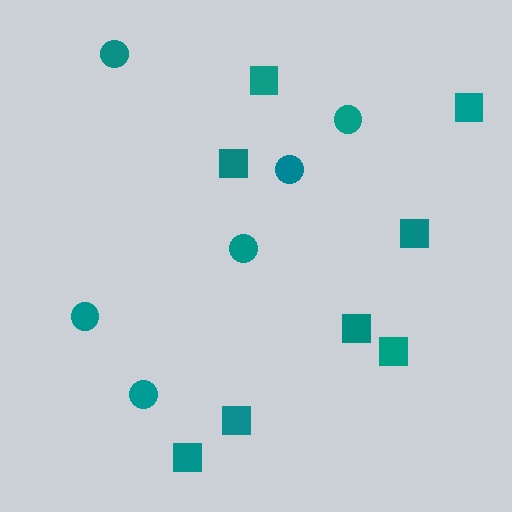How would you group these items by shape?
There are 2 groups: one group of squares (8) and one group of circles (6).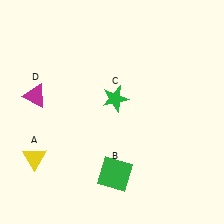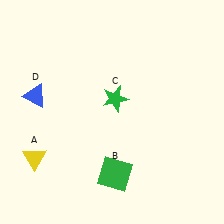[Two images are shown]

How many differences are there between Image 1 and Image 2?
There is 1 difference between the two images.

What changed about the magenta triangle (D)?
In Image 1, D is magenta. In Image 2, it changed to blue.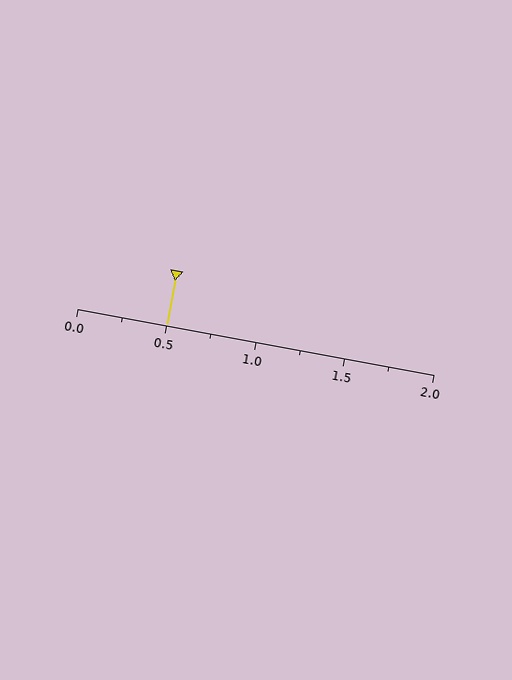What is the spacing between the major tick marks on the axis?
The major ticks are spaced 0.5 apart.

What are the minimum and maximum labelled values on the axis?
The axis runs from 0.0 to 2.0.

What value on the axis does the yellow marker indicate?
The marker indicates approximately 0.5.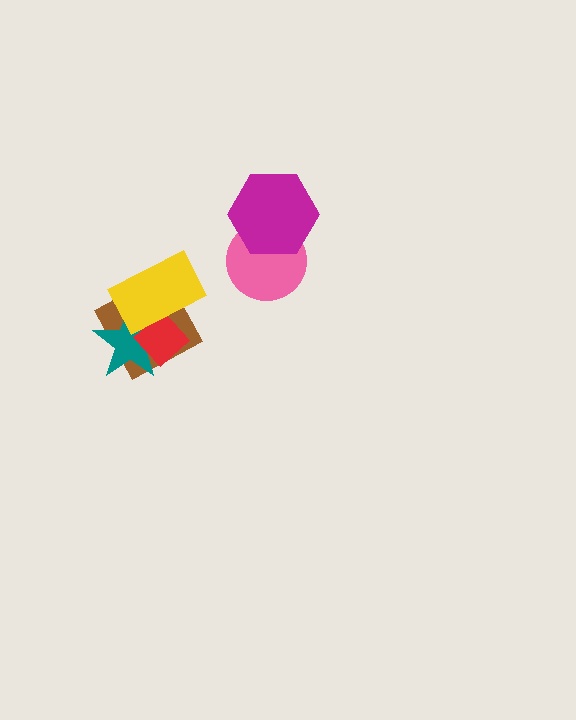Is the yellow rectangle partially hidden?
No, no other shape covers it.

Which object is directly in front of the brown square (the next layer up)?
The teal star is directly in front of the brown square.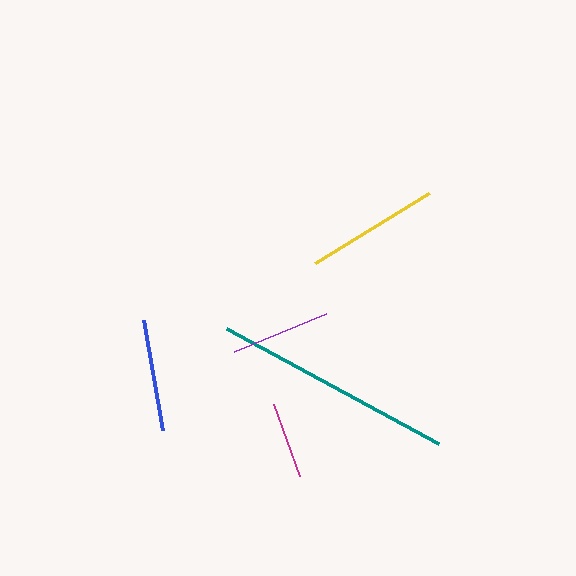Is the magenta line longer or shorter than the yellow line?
The yellow line is longer than the magenta line.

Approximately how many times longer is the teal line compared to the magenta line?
The teal line is approximately 3.2 times the length of the magenta line.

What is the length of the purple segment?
The purple segment is approximately 100 pixels long.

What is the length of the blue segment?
The blue segment is approximately 112 pixels long.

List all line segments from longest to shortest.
From longest to shortest: teal, yellow, blue, purple, magenta.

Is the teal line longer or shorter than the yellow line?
The teal line is longer than the yellow line.